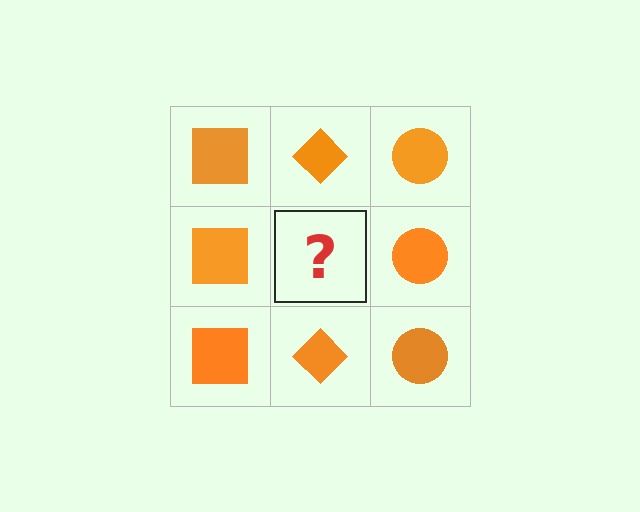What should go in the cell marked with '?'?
The missing cell should contain an orange diamond.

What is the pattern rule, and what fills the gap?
The rule is that each column has a consistent shape. The gap should be filled with an orange diamond.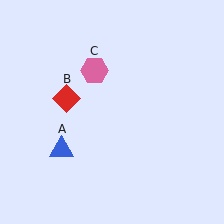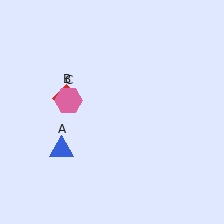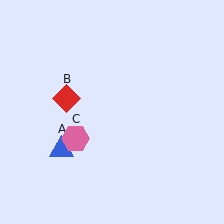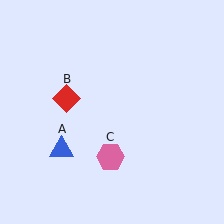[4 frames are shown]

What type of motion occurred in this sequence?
The pink hexagon (object C) rotated counterclockwise around the center of the scene.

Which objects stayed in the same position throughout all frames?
Blue triangle (object A) and red diamond (object B) remained stationary.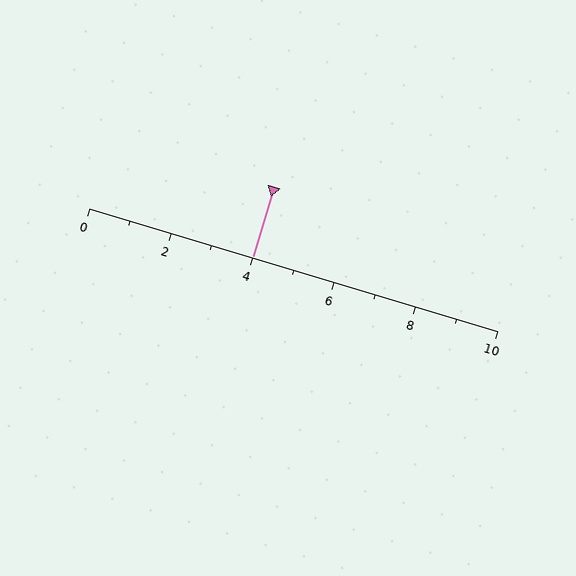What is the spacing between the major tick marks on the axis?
The major ticks are spaced 2 apart.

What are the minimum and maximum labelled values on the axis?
The axis runs from 0 to 10.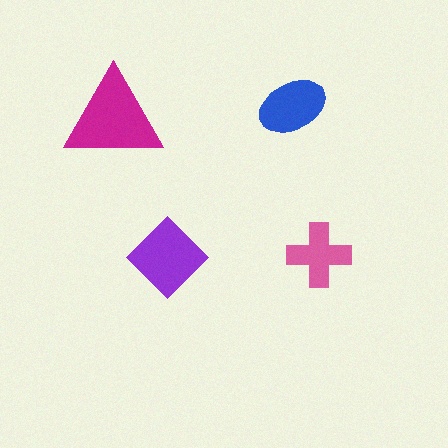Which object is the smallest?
The pink cross.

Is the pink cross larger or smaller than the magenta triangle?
Smaller.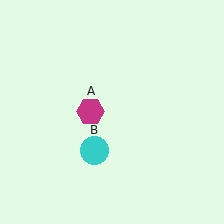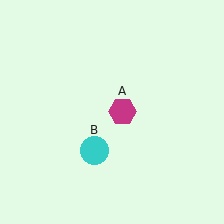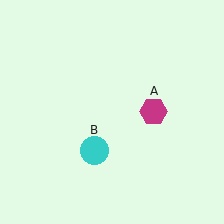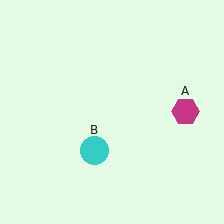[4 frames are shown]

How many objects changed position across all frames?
1 object changed position: magenta hexagon (object A).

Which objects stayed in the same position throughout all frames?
Cyan circle (object B) remained stationary.